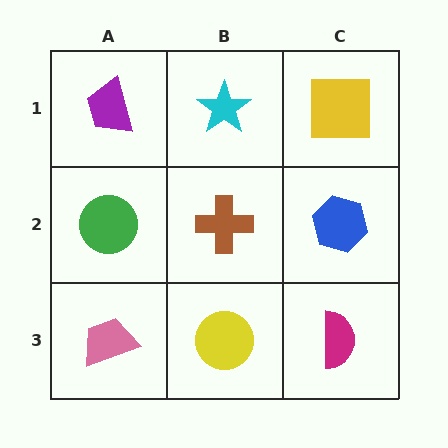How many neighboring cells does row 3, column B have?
3.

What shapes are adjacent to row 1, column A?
A green circle (row 2, column A), a cyan star (row 1, column B).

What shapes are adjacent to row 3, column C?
A blue hexagon (row 2, column C), a yellow circle (row 3, column B).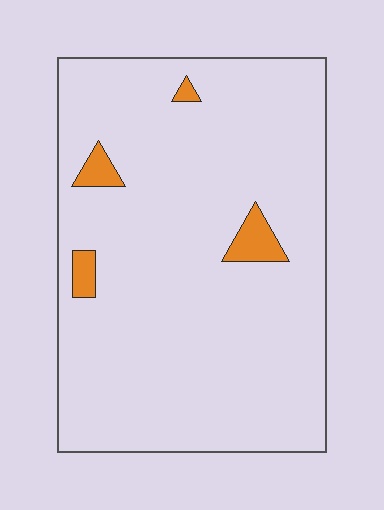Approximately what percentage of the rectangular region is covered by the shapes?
Approximately 5%.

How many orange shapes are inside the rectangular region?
4.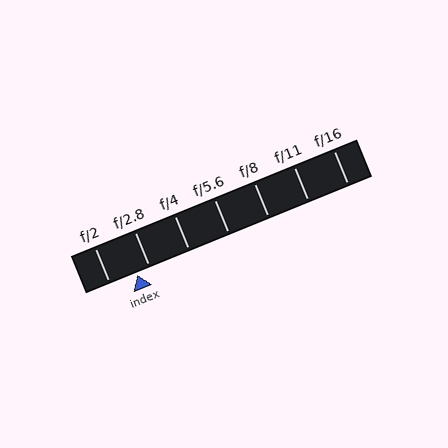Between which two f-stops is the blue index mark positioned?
The index mark is between f/2 and f/2.8.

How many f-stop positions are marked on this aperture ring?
There are 7 f-stop positions marked.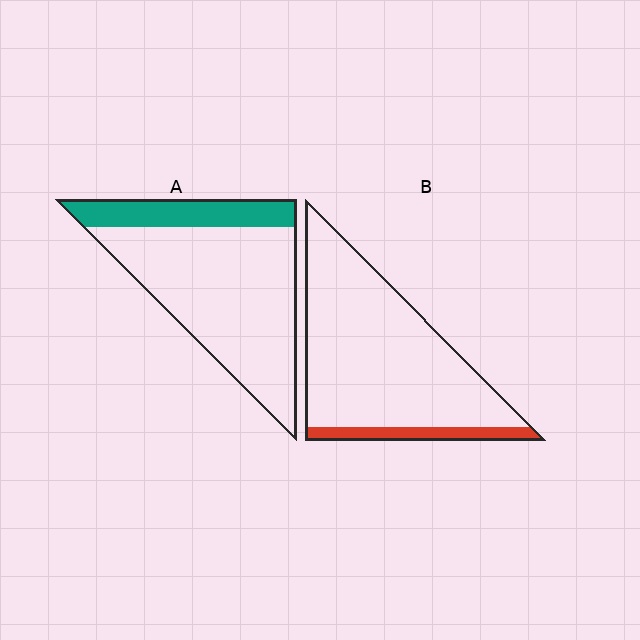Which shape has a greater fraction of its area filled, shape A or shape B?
Shape A.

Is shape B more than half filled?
No.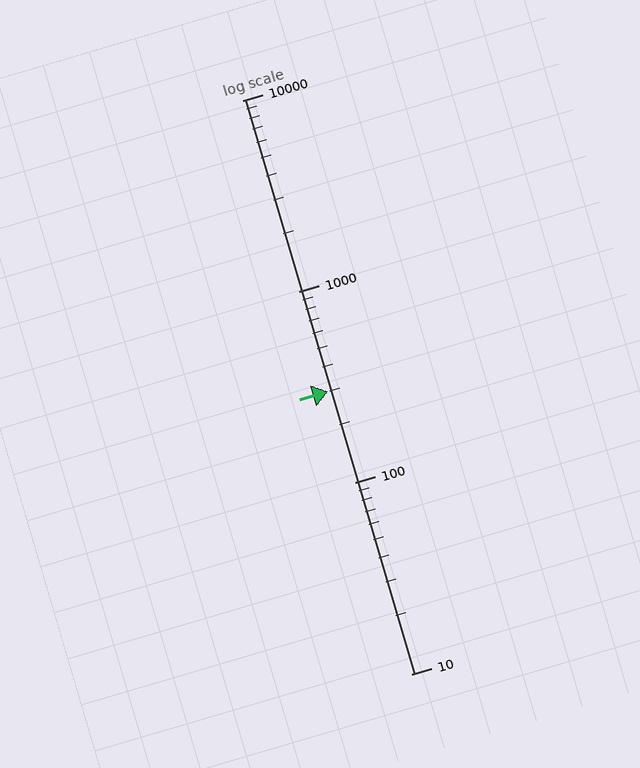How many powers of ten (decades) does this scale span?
The scale spans 3 decades, from 10 to 10000.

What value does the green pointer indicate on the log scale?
The pointer indicates approximately 300.